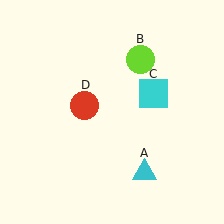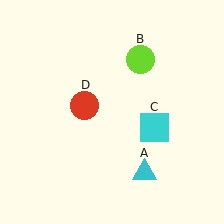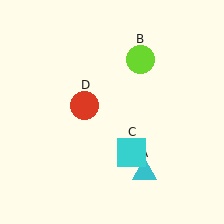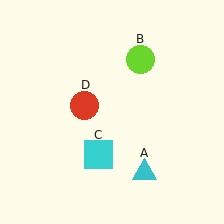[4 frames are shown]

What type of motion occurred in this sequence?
The cyan square (object C) rotated clockwise around the center of the scene.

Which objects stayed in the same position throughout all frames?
Cyan triangle (object A) and lime circle (object B) and red circle (object D) remained stationary.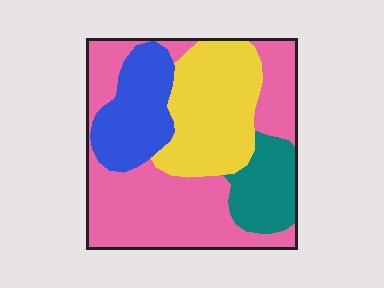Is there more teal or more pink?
Pink.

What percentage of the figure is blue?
Blue takes up about one sixth (1/6) of the figure.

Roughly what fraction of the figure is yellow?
Yellow takes up between a quarter and a half of the figure.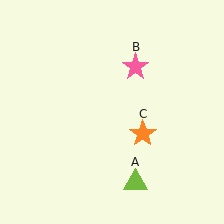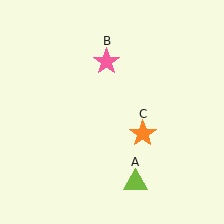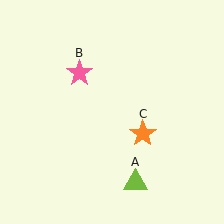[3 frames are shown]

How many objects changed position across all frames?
1 object changed position: pink star (object B).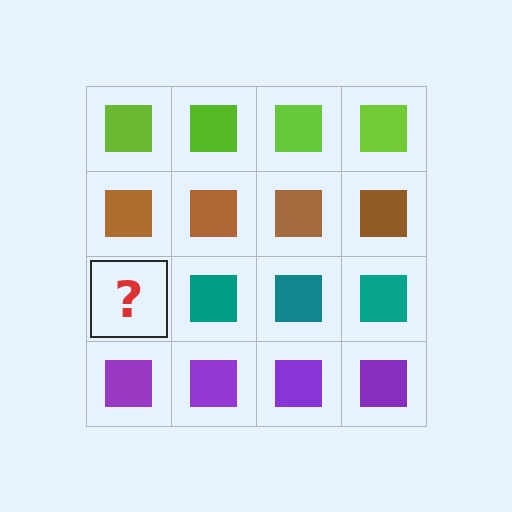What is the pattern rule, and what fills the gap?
The rule is that each row has a consistent color. The gap should be filled with a teal square.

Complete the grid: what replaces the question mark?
The question mark should be replaced with a teal square.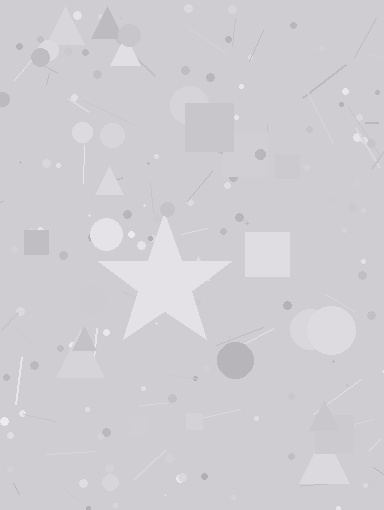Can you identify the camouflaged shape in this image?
The camouflaged shape is a star.